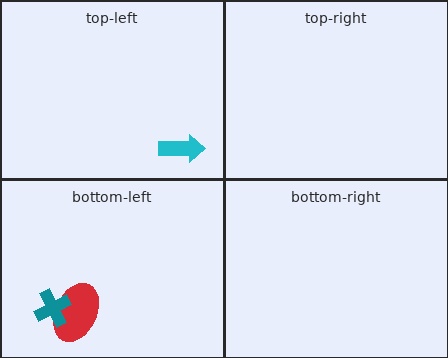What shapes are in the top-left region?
The cyan arrow.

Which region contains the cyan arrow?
The top-left region.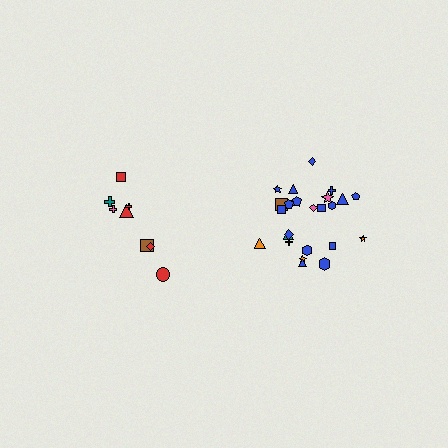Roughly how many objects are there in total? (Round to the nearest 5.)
Roughly 35 objects in total.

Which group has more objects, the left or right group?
The right group.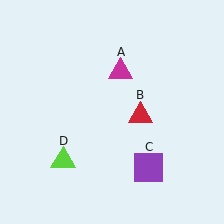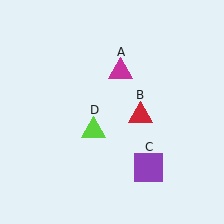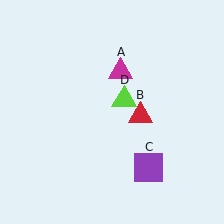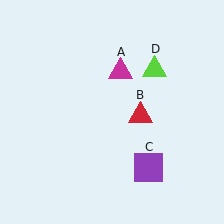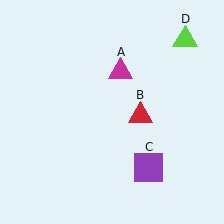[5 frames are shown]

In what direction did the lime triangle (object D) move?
The lime triangle (object D) moved up and to the right.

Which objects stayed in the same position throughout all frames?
Magenta triangle (object A) and red triangle (object B) and purple square (object C) remained stationary.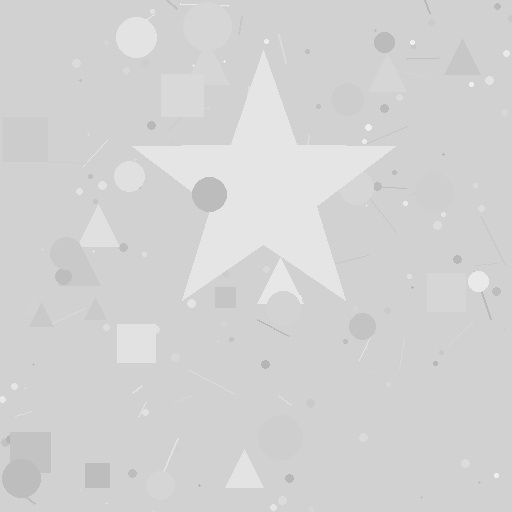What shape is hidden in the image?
A star is hidden in the image.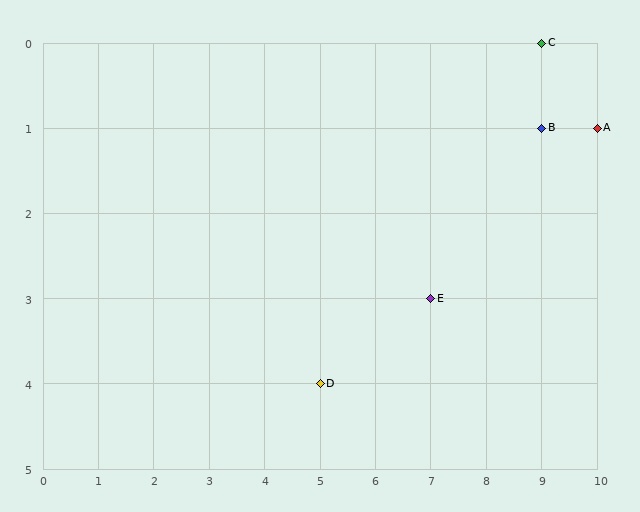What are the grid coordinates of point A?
Point A is at grid coordinates (10, 1).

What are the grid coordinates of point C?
Point C is at grid coordinates (9, 0).